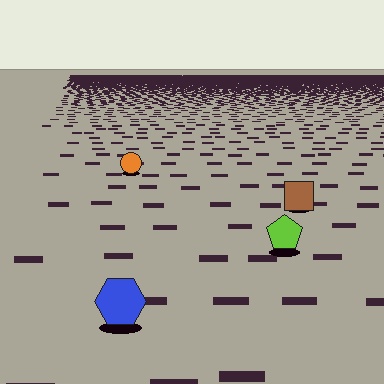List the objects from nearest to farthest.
From nearest to farthest: the blue hexagon, the lime pentagon, the brown square, the orange circle.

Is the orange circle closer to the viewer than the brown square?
No. The brown square is closer — you can tell from the texture gradient: the ground texture is coarser near it.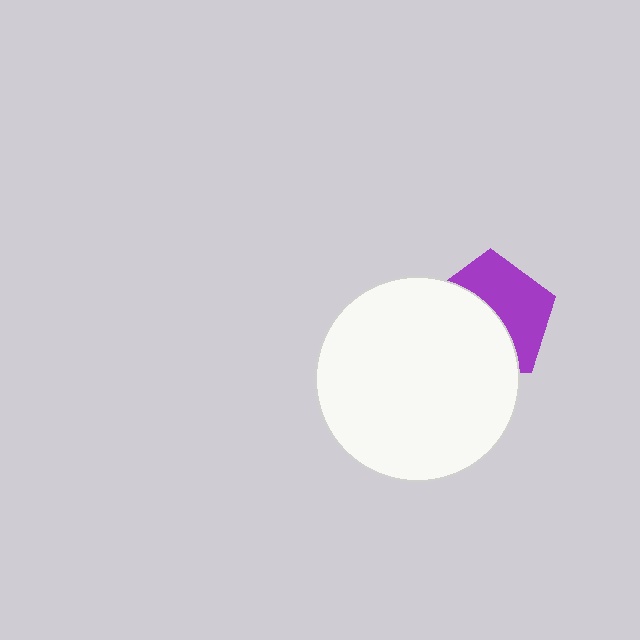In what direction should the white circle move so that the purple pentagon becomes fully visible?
The white circle should move toward the lower-left. That is the shortest direction to clear the overlap and leave the purple pentagon fully visible.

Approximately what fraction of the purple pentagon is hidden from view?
Roughly 51% of the purple pentagon is hidden behind the white circle.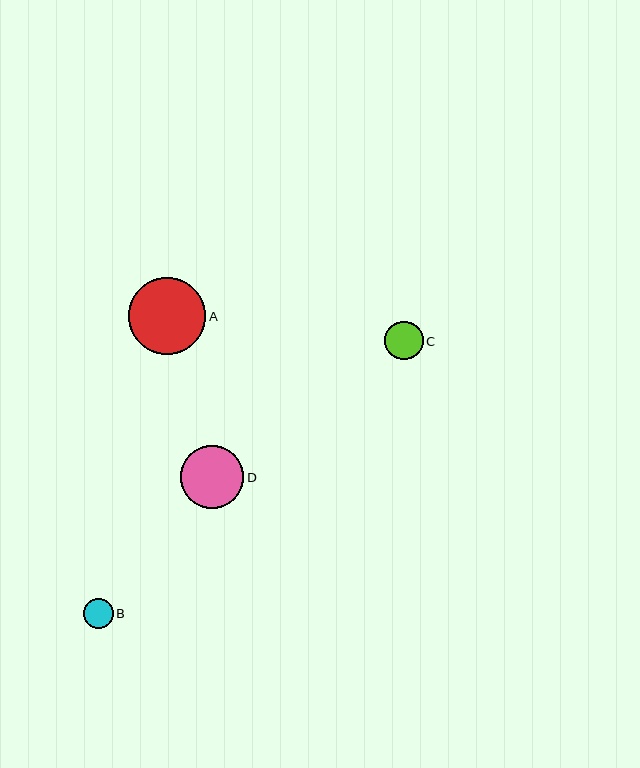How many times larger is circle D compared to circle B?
Circle D is approximately 2.1 times the size of circle B.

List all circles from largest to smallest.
From largest to smallest: A, D, C, B.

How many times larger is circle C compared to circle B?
Circle C is approximately 1.3 times the size of circle B.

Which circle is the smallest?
Circle B is the smallest with a size of approximately 30 pixels.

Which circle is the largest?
Circle A is the largest with a size of approximately 77 pixels.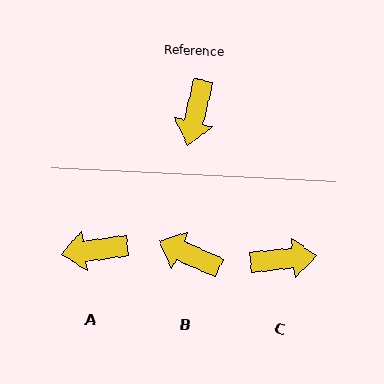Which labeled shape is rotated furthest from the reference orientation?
C, about 109 degrees away.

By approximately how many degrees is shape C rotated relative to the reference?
Approximately 109 degrees counter-clockwise.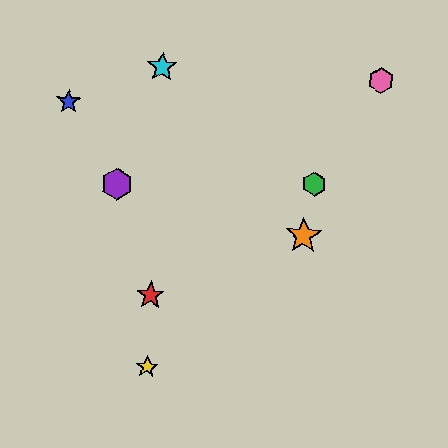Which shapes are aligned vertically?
The red star, the yellow star, the cyan star are aligned vertically.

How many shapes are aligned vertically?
3 shapes (the red star, the yellow star, the cyan star) are aligned vertically.